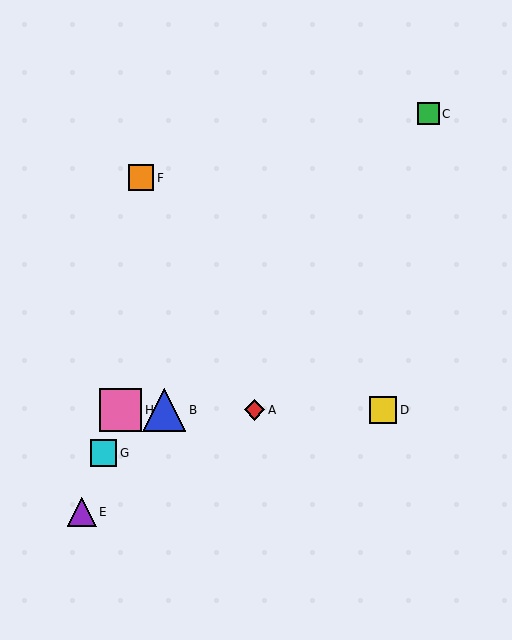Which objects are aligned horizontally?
Objects A, B, D, H are aligned horizontally.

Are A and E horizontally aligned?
No, A is at y≈410 and E is at y≈512.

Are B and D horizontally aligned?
Yes, both are at y≈410.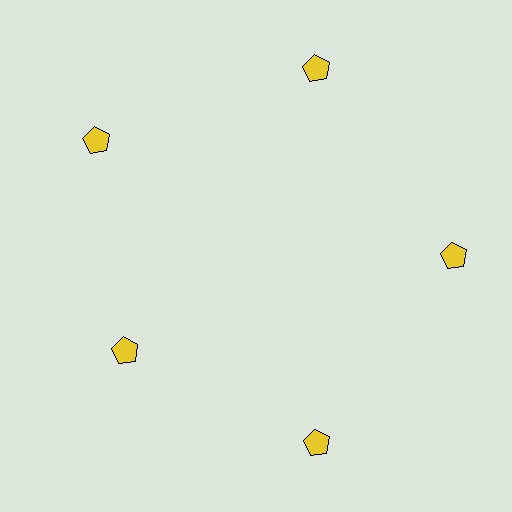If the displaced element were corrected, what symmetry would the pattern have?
It would have 5-fold rotational symmetry — the pattern would map onto itself every 72 degrees.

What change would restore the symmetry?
The symmetry would be restored by moving it outward, back onto the ring so that all 5 pentagons sit at equal angles and equal distance from the center.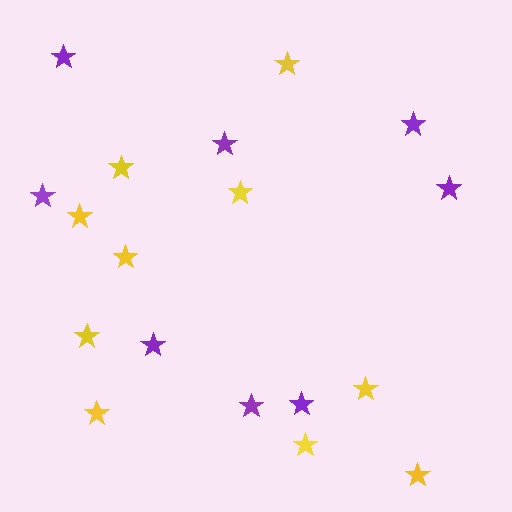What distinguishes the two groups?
There are 2 groups: one group of yellow stars (10) and one group of purple stars (8).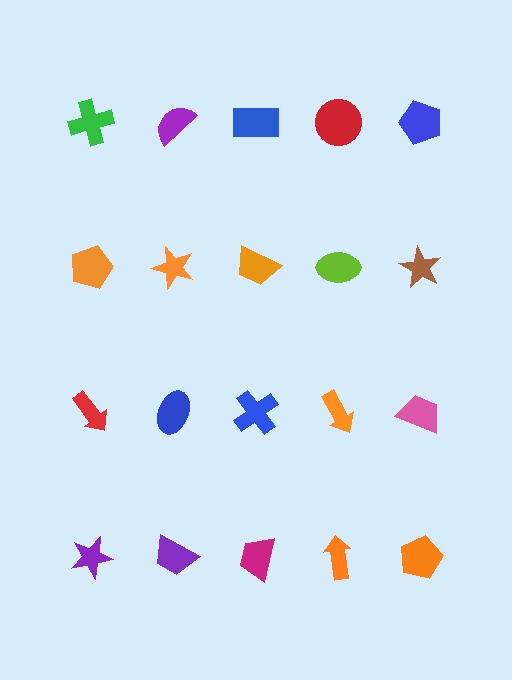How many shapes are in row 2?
5 shapes.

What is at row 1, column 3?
A blue rectangle.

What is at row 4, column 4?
An orange arrow.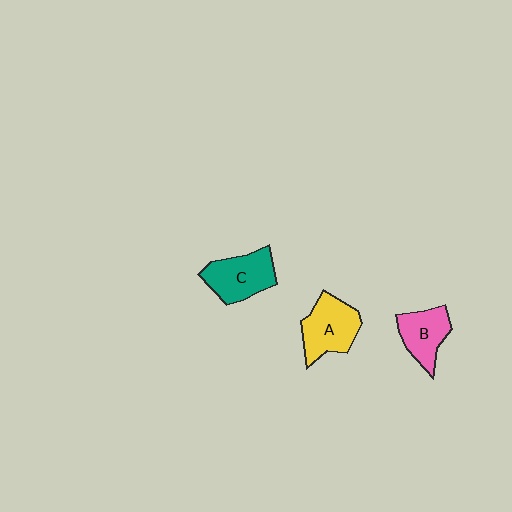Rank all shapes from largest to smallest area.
From largest to smallest: A (yellow), C (teal), B (pink).